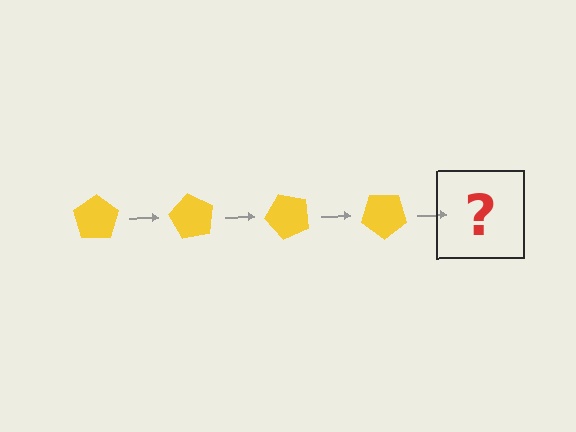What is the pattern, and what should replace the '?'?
The pattern is that the pentagon rotates 60 degrees each step. The '?' should be a yellow pentagon rotated 240 degrees.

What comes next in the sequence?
The next element should be a yellow pentagon rotated 240 degrees.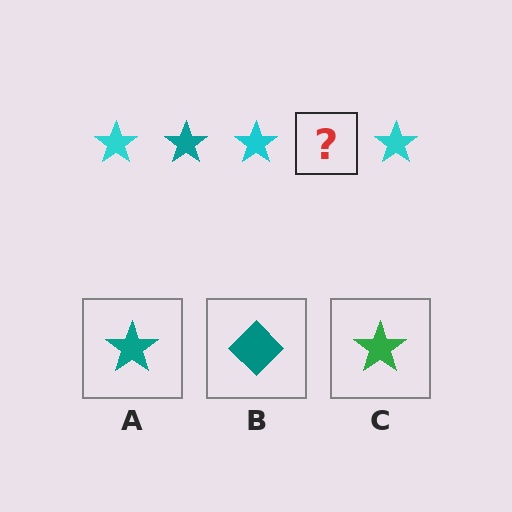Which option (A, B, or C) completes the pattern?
A.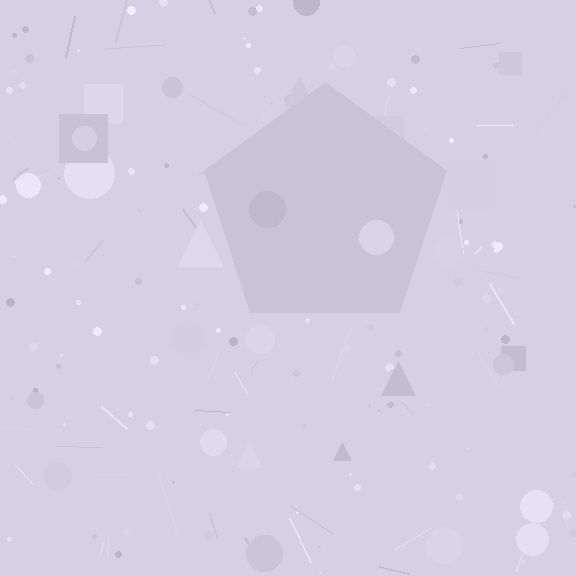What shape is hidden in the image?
A pentagon is hidden in the image.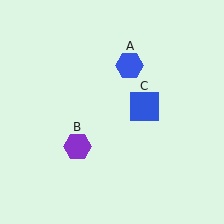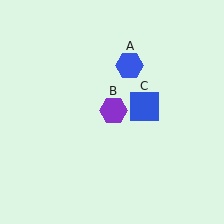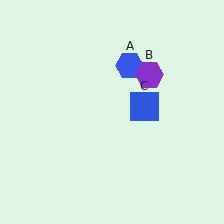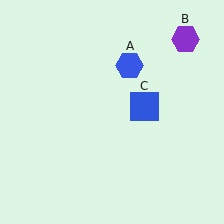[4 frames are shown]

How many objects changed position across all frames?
1 object changed position: purple hexagon (object B).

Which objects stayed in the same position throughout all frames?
Blue hexagon (object A) and blue square (object C) remained stationary.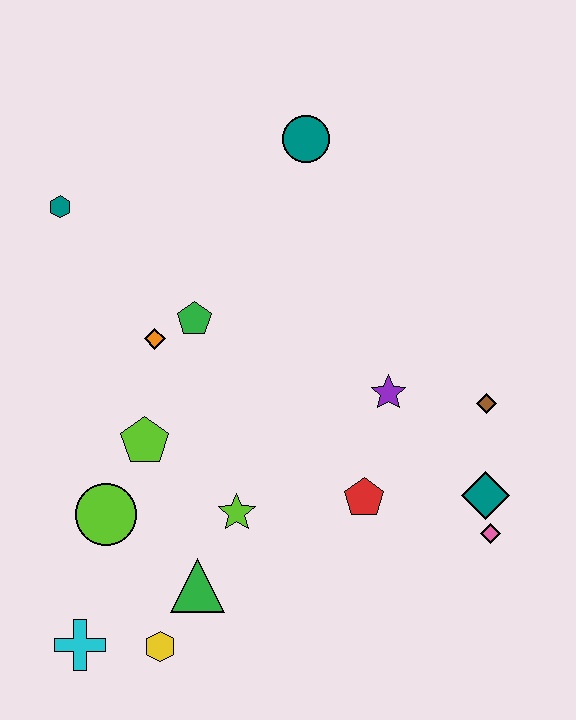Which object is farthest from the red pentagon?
The teal hexagon is farthest from the red pentagon.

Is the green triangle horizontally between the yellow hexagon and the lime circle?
No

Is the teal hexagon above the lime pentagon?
Yes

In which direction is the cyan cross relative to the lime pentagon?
The cyan cross is below the lime pentagon.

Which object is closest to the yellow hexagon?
The green triangle is closest to the yellow hexagon.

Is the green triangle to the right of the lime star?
No